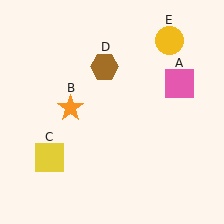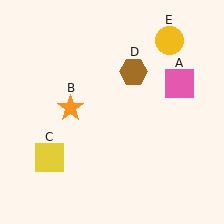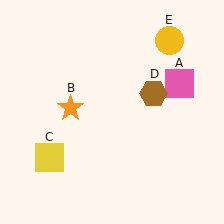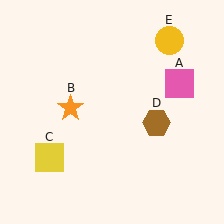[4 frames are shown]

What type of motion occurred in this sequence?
The brown hexagon (object D) rotated clockwise around the center of the scene.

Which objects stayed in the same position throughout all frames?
Pink square (object A) and orange star (object B) and yellow square (object C) and yellow circle (object E) remained stationary.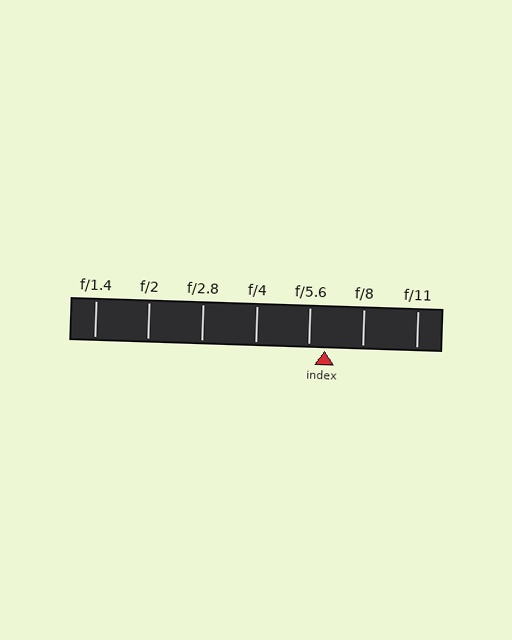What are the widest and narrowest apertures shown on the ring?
The widest aperture shown is f/1.4 and the narrowest is f/11.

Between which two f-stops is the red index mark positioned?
The index mark is between f/5.6 and f/8.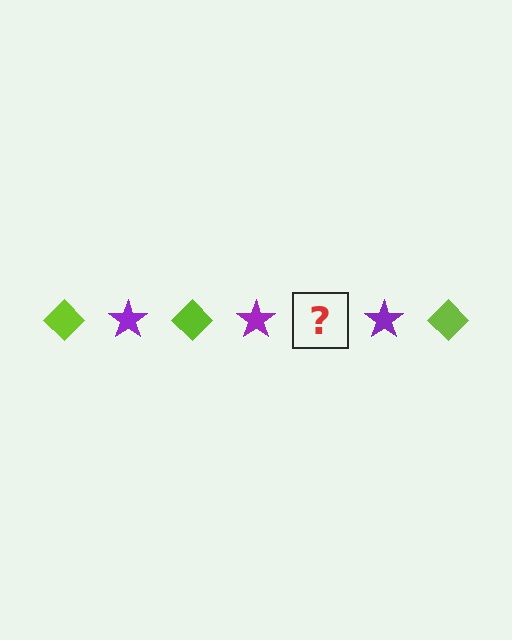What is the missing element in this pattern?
The missing element is a lime diamond.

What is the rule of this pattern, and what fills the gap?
The rule is that the pattern alternates between lime diamond and purple star. The gap should be filled with a lime diamond.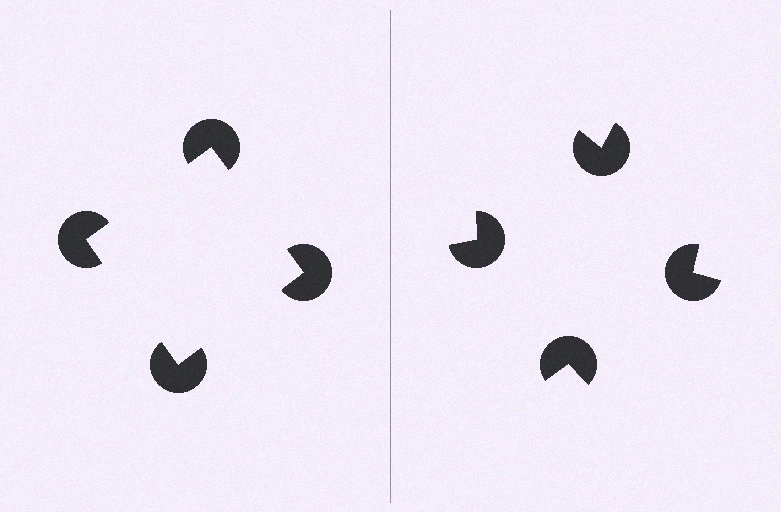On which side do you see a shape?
An illusory square appears on the left side. On the right side the wedge cuts are rotated, so no coherent shape forms.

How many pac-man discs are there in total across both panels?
8 — 4 on each side.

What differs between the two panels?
The pac-man discs are positioned identically on both sides; only the wedge orientations differ. On the left they align to a square; on the right they are misaligned.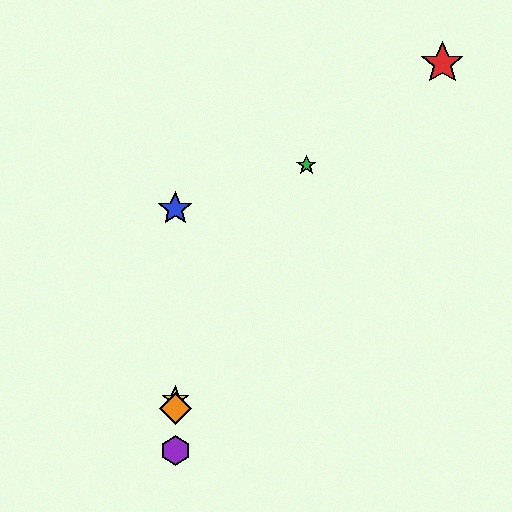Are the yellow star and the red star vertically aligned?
No, the yellow star is at x≈175 and the red star is at x≈442.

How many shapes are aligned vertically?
4 shapes (the blue star, the yellow star, the purple hexagon, the orange diamond) are aligned vertically.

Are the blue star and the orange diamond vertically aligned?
Yes, both are at x≈175.